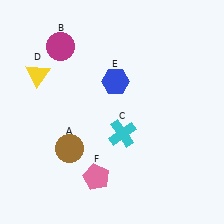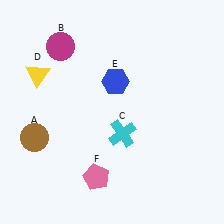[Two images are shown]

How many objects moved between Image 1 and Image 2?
1 object moved between the two images.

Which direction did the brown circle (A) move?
The brown circle (A) moved left.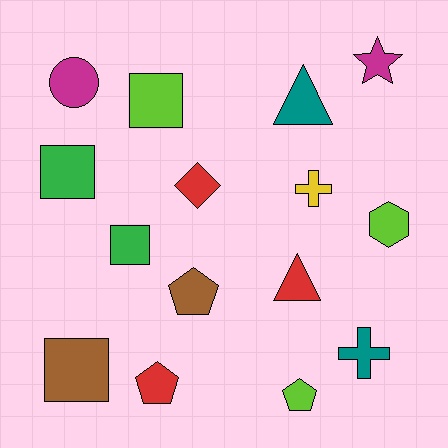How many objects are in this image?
There are 15 objects.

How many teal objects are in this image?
There are 2 teal objects.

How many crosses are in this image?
There are 2 crosses.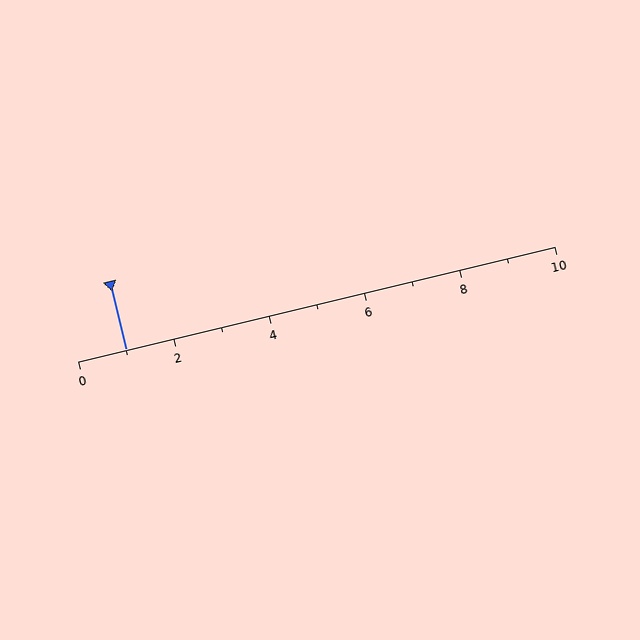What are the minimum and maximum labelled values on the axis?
The axis runs from 0 to 10.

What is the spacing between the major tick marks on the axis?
The major ticks are spaced 2 apart.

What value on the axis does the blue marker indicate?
The marker indicates approximately 1.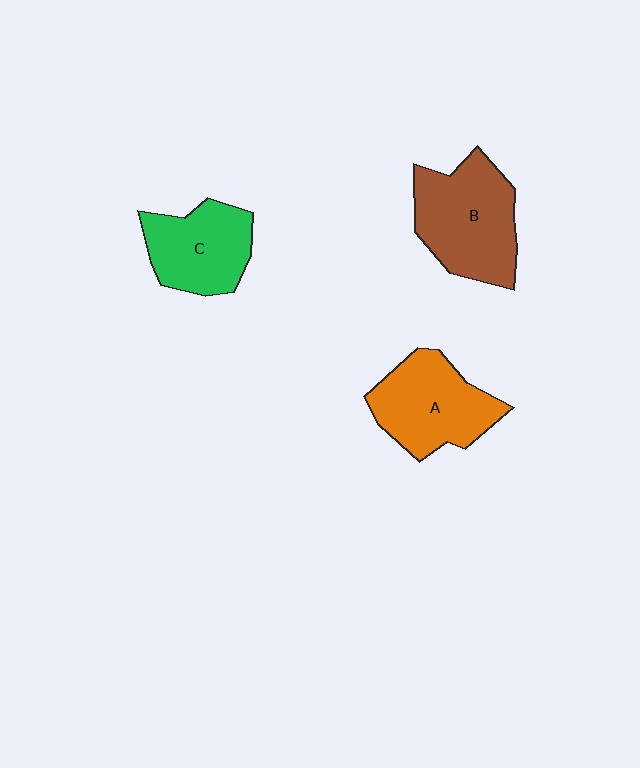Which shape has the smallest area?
Shape C (green).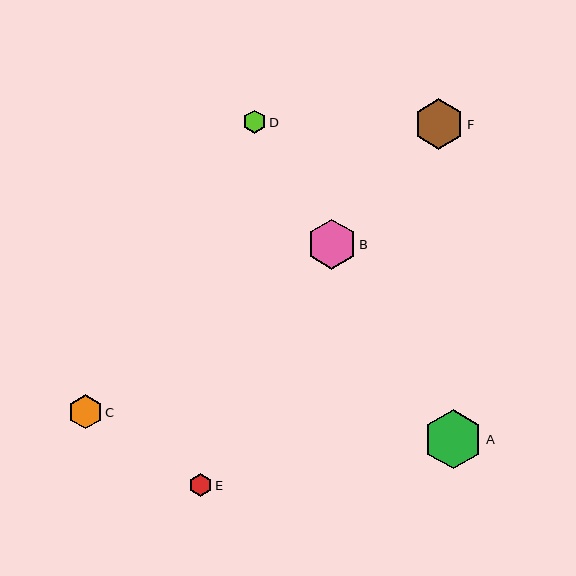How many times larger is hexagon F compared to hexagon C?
Hexagon F is approximately 1.5 times the size of hexagon C.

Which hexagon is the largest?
Hexagon A is the largest with a size of approximately 59 pixels.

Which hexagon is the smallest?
Hexagon E is the smallest with a size of approximately 23 pixels.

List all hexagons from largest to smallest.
From largest to smallest: A, F, B, C, D, E.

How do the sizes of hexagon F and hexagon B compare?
Hexagon F and hexagon B are approximately the same size.